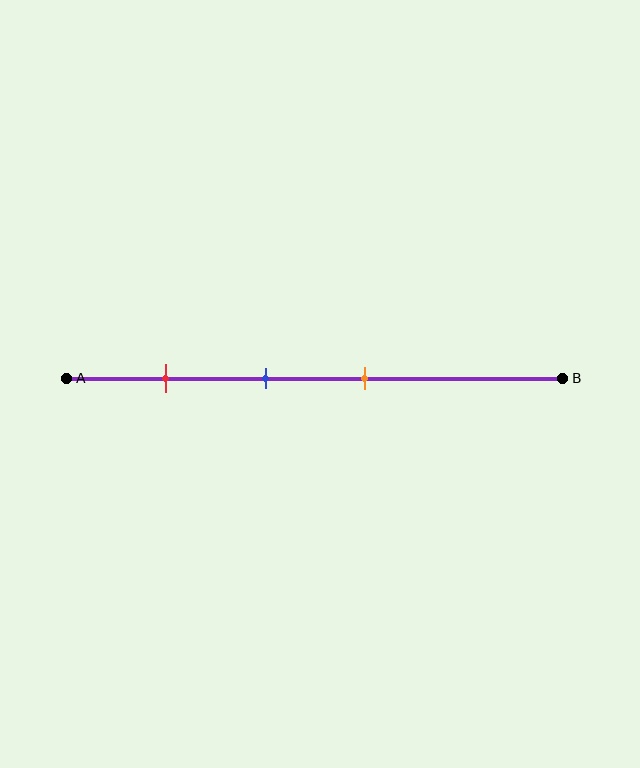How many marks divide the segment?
There are 3 marks dividing the segment.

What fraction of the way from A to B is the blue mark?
The blue mark is approximately 40% (0.4) of the way from A to B.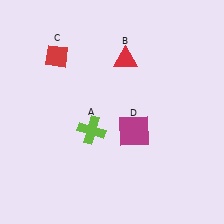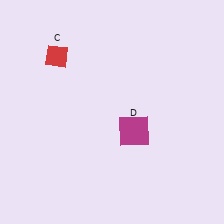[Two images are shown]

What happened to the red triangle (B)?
The red triangle (B) was removed in Image 2. It was in the top-right area of Image 1.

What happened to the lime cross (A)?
The lime cross (A) was removed in Image 2. It was in the bottom-left area of Image 1.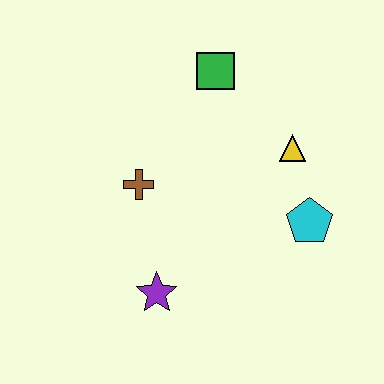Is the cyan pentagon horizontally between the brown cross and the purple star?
No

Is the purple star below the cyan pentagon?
Yes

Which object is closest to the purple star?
The brown cross is closest to the purple star.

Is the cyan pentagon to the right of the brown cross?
Yes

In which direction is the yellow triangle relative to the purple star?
The yellow triangle is above the purple star.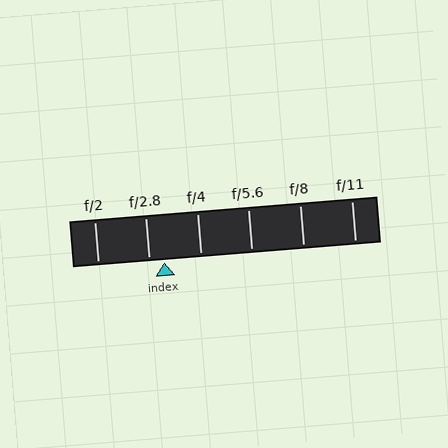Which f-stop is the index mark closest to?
The index mark is closest to f/2.8.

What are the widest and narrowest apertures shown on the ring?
The widest aperture shown is f/2 and the narrowest is f/11.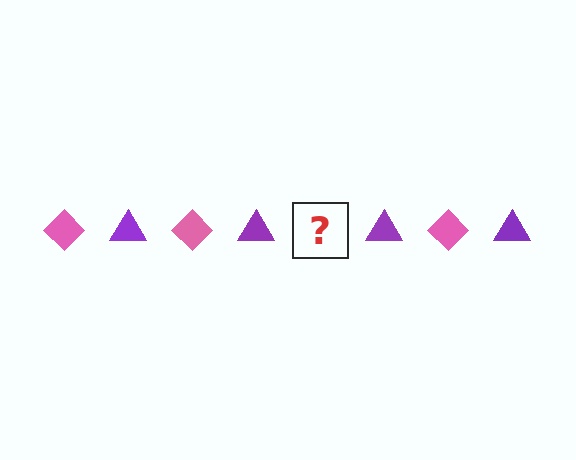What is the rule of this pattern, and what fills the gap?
The rule is that the pattern alternates between pink diamond and purple triangle. The gap should be filled with a pink diamond.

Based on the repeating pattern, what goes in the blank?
The blank should be a pink diamond.